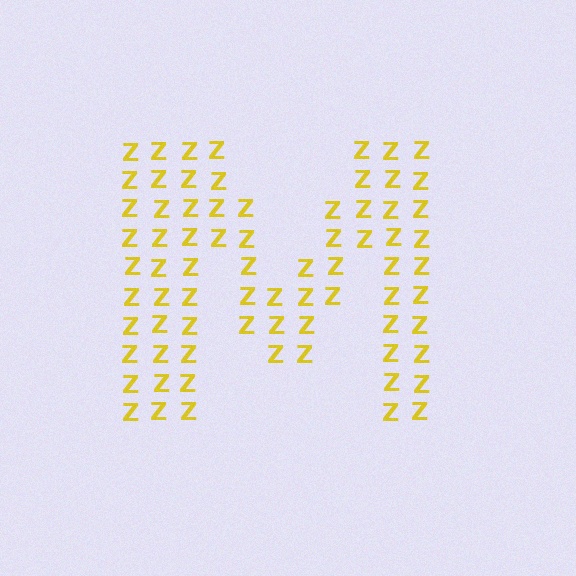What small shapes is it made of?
It is made of small letter Z's.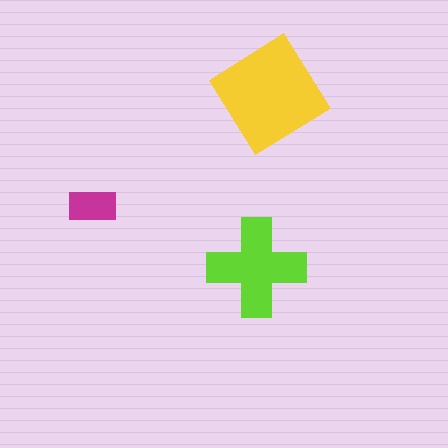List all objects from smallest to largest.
The magenta rectangle, the lime cross, the yellow diamond.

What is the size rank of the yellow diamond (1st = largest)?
1st.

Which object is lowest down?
The lime cross is bottommost.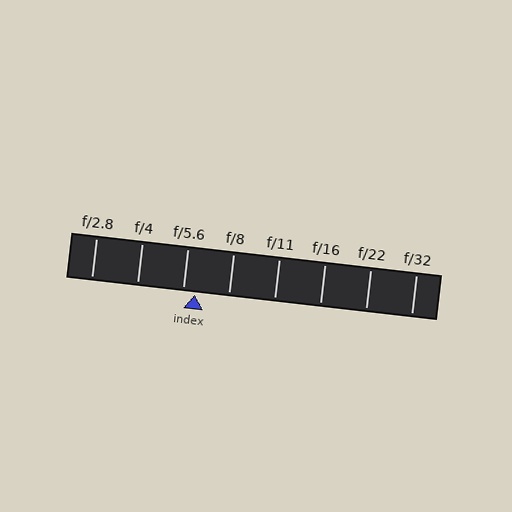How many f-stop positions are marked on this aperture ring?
There are 8 f-stop positions marked.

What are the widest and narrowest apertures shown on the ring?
The widest aperture shown is f/2.8 and the narrowest is f/32.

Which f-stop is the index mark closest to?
The index mark is closest to f/5.6.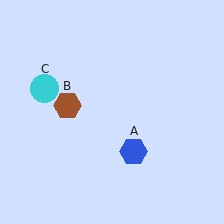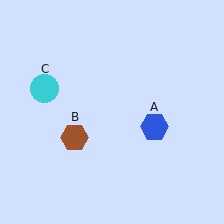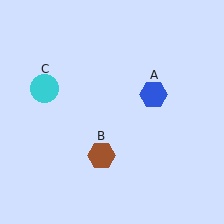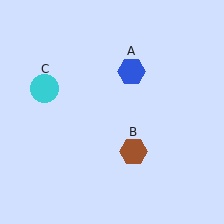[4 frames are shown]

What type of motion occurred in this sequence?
The blue hexagon (object A), brown hexagon (object B) rotated counterclockwise around the center of the scene.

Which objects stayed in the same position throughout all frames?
Cyan circle (object C) remained stationary.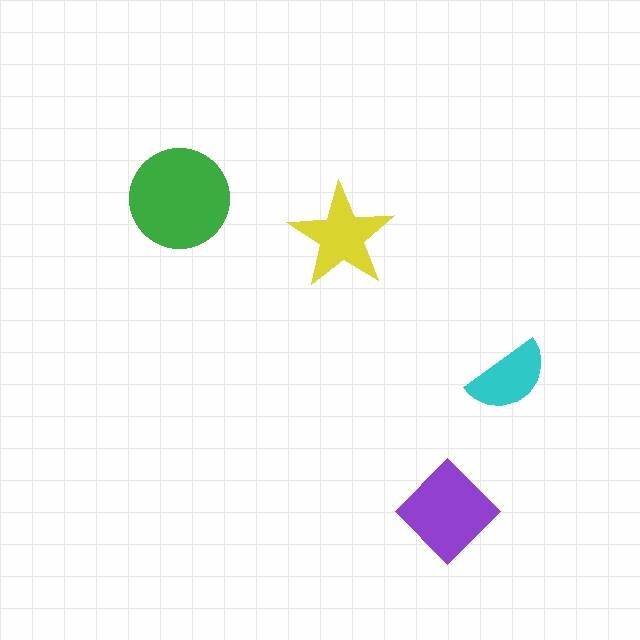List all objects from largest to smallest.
The green circle, the purple diamond, the yellow star, the cyan semicircle.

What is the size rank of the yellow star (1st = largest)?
3rd.